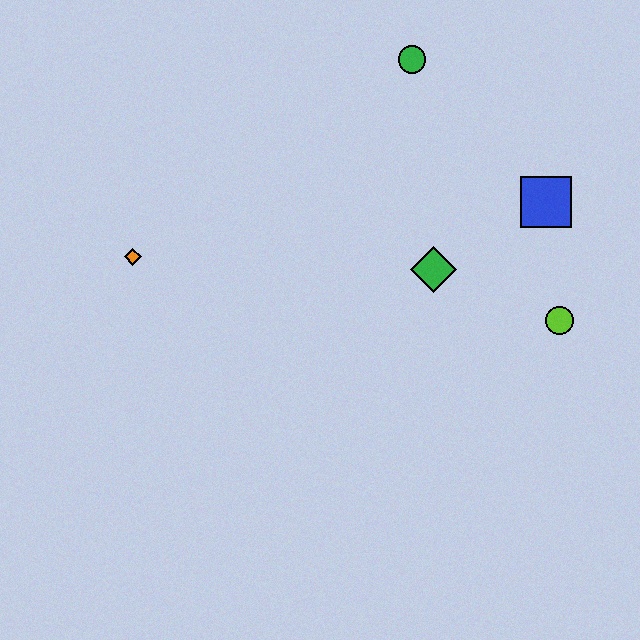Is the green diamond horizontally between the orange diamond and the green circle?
No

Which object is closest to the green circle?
The blue square is closest to the green circle.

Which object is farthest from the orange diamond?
The lime circle is farthest from the orange diamond.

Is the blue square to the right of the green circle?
Yes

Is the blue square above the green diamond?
Yes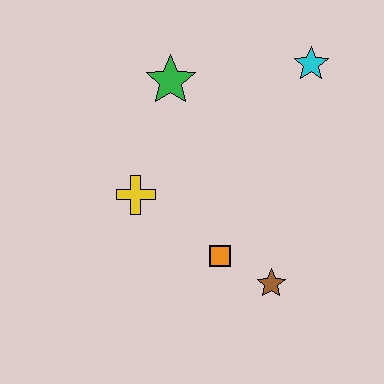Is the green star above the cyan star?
No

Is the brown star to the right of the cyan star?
No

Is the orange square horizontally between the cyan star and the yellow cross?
Yes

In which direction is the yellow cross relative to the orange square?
The yellow cross is to the left of the orange square.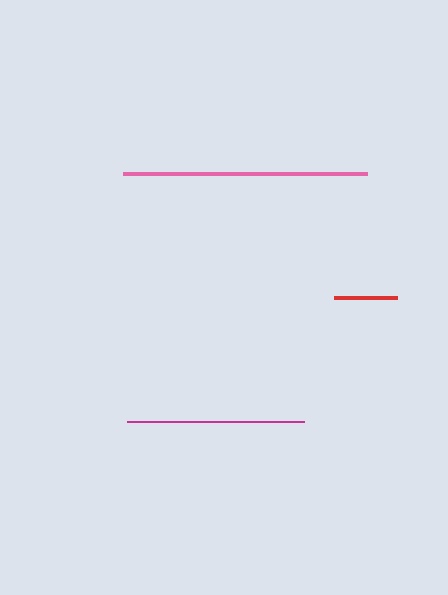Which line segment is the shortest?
The red line is the shortest at approximately 63 pixels.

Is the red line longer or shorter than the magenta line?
The magenta line is longer than the red line.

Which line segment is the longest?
The pink line is the longest at approximately 244 pixels.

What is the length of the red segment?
The red segment is approximately 63 pixels long.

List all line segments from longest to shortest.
From longest to shortest: pink, magenta, red.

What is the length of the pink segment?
The pink segment is approximately 244 pixels long.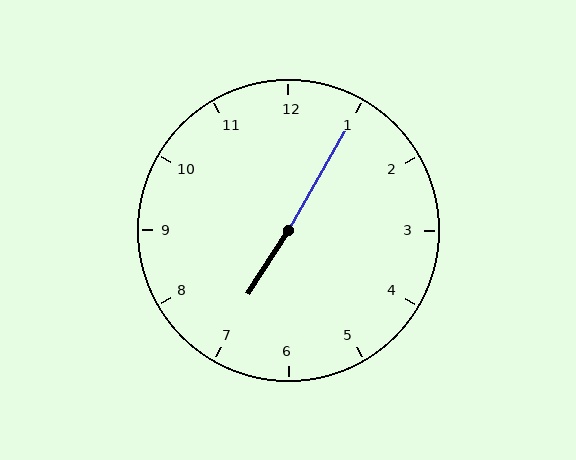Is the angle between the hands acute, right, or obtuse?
It is obtuse.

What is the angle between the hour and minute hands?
Approximately 178 degrees.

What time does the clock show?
7:05.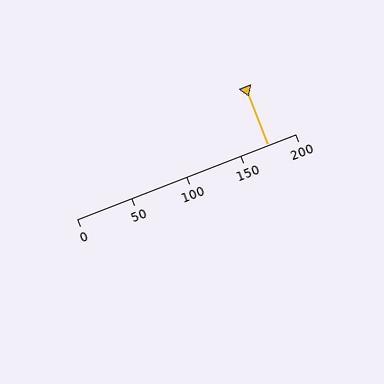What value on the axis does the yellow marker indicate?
The marker indicates approximately 175.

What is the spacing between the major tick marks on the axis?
The major ticks are spaced 50 apart.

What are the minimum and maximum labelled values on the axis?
The axis runs from 0 to 200.